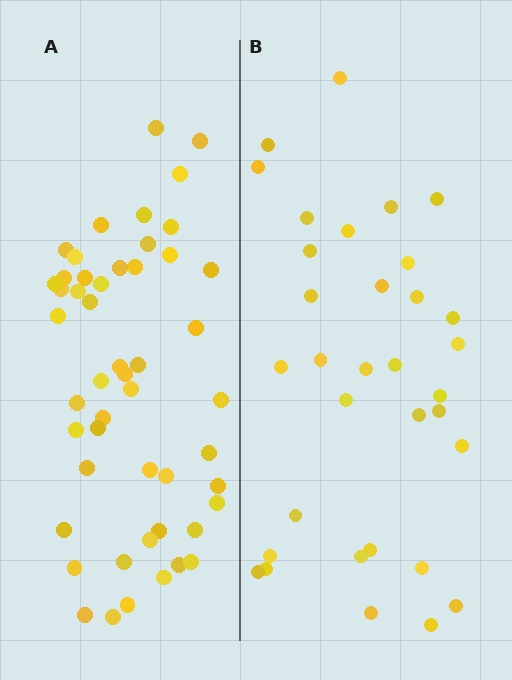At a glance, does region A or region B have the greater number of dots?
Region A (the left region) has more dots.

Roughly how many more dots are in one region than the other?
Region A has approximately 15 more dots than region B.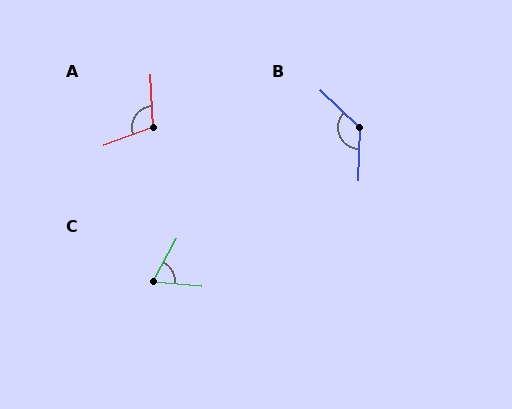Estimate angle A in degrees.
Approximately 108 degrees.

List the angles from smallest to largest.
C (65°), A (108°), B (131°).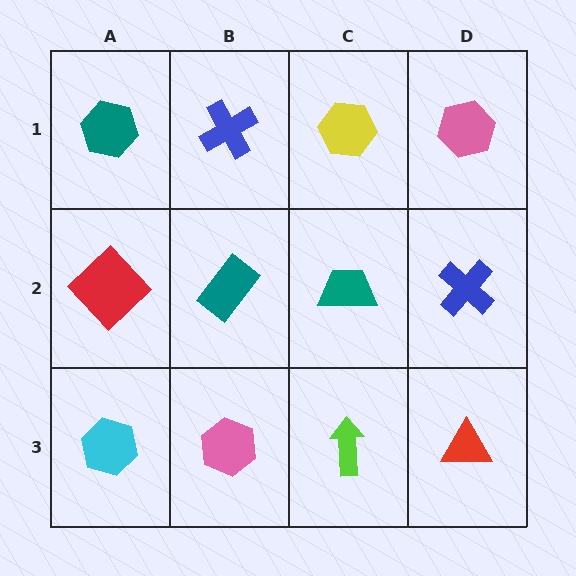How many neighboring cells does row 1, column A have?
2.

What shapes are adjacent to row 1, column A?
A red diamond (row 2, column A), a blue cross (row 1, column B).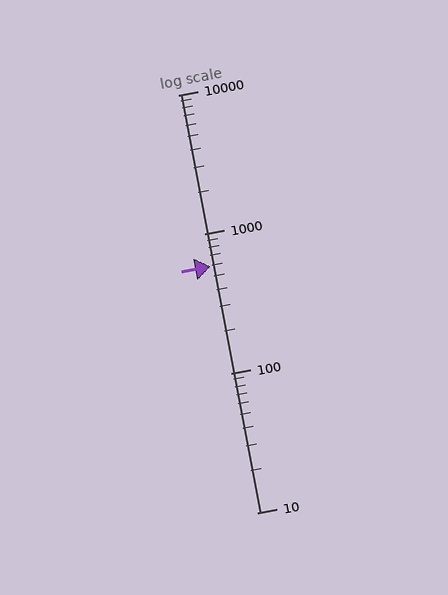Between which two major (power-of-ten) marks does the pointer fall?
The pointer is between 100 and 1000.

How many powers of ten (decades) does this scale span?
The scale spans 3 decades, from 10 to 10000.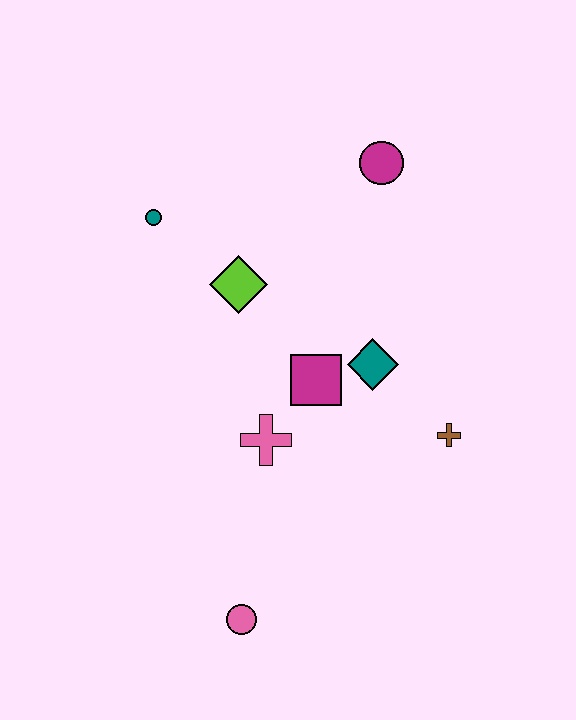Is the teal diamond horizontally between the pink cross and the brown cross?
Yes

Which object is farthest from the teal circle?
The pink circle is farthest from the teal circle.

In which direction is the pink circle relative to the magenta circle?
The pink circle is below the magenta circle.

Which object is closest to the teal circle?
The lime diamond is closest to the teal circle.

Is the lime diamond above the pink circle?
Yes